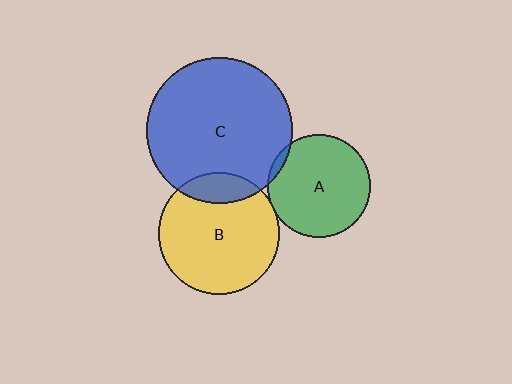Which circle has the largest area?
Circle C (blue).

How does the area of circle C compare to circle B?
Approximately 1.5 times.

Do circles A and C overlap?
Yes.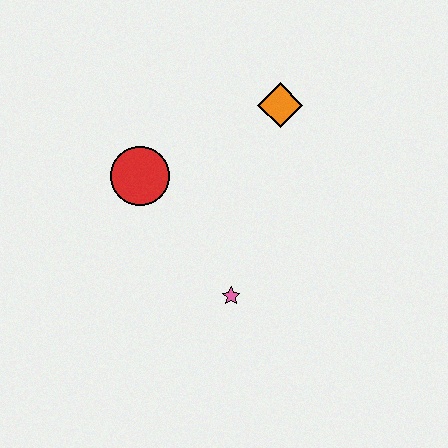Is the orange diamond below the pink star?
No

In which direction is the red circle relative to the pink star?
The red circle is above the pink star.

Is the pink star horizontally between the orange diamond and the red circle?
Yes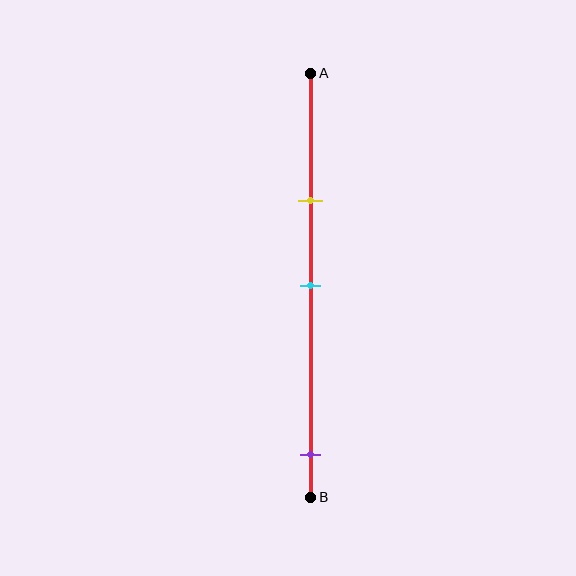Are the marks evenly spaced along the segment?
No, the marks are not evenly spaced.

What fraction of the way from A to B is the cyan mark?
The cyan mark is approximately 50% (0.5) of the way from A to B.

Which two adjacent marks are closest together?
The yellow and cyan marks are the closest adjacent pair.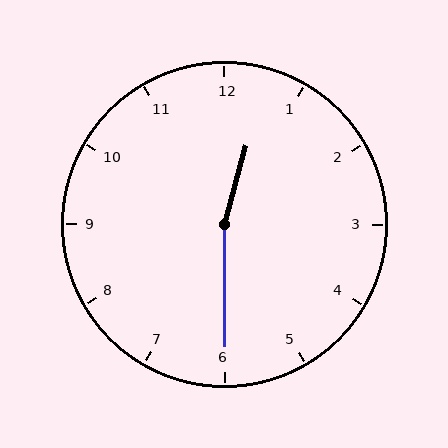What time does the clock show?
12:30.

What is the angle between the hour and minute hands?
Approximately 165 degrees.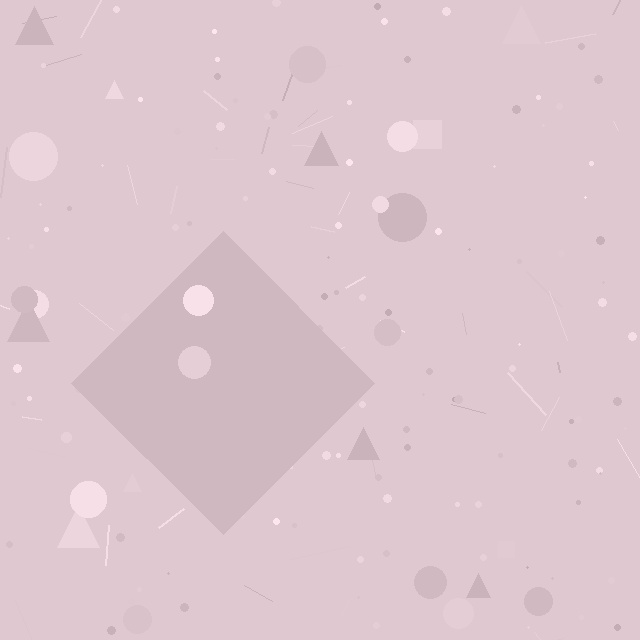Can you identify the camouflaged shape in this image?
The camouflaged shape is a diamond.